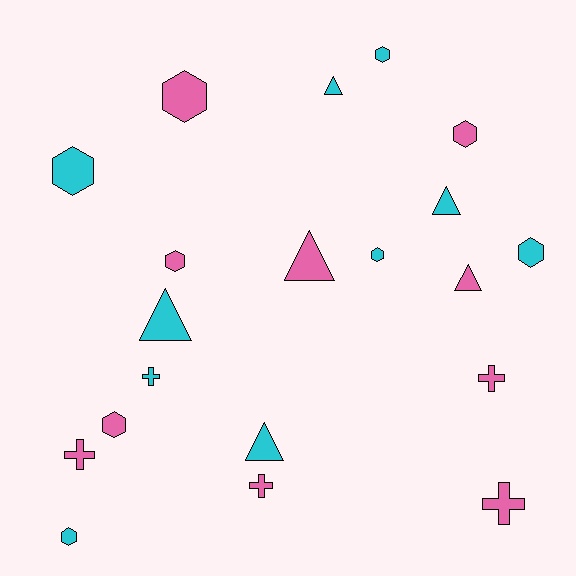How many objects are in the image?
There are 20 objects.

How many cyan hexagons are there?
There are 5 cyan hexagons.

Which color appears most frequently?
Cyan, with 10 objects.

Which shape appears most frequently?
Hexagon, with 9 objects.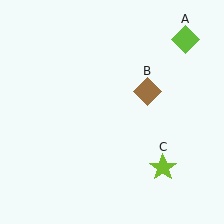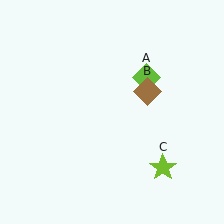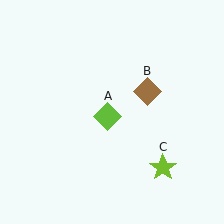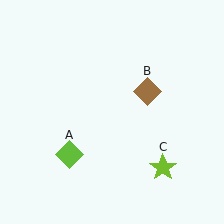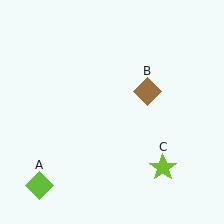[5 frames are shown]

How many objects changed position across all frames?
1 object changed position: lime diamond (object A).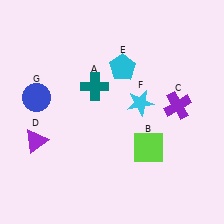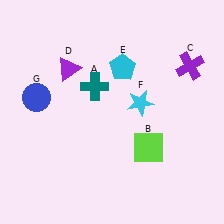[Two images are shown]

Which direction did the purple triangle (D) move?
The purple triangle (D) moved up.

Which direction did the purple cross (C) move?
The purple cross (C) moved up.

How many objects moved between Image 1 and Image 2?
2 objects moved between the two images.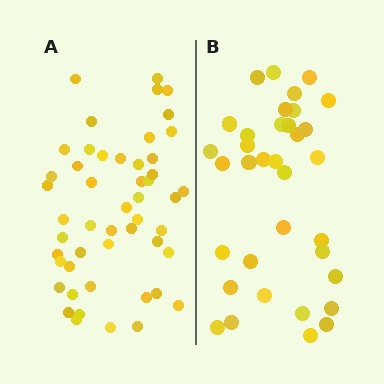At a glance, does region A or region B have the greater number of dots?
Region A (the left region) has more dots.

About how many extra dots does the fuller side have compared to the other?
Region A has approximately 15 more dots than region B.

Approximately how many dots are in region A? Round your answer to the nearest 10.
About 50 dots.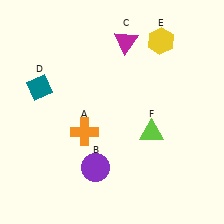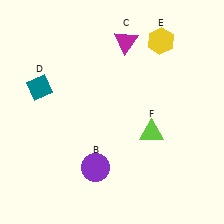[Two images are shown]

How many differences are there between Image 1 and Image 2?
There is 1 difference between the two images.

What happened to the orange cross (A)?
The orange cross (A) was removed in Image 2. It was in the bottom-left area of Image 1.